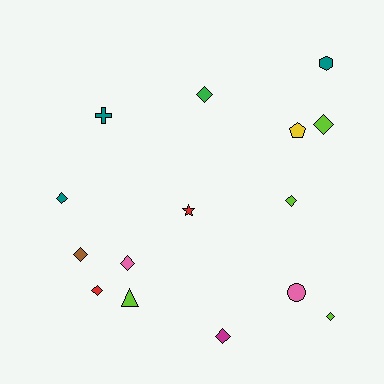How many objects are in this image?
There are 15 objects.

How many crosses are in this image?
There is 1 cross.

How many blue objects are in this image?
There are no blue objects.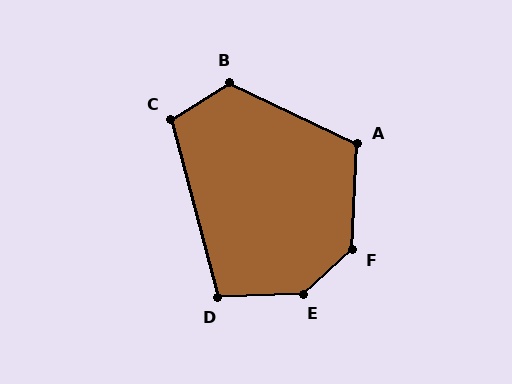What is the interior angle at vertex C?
Approximately 107 degrees (obtuse).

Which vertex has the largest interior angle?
E, at approximately 140 degrees.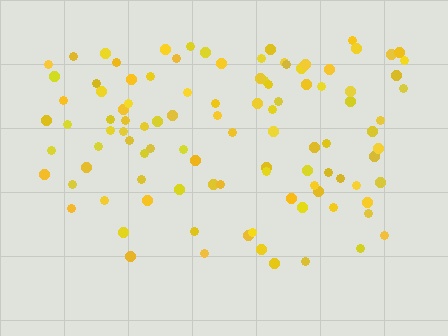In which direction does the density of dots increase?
From bottom to top, with the top side densest.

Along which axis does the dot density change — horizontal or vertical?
Vertical.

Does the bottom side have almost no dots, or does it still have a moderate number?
Still a moderate number, just noticeably fewer than the top.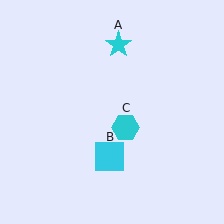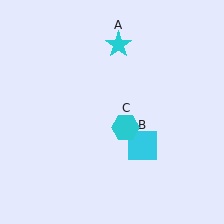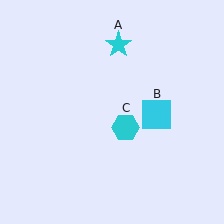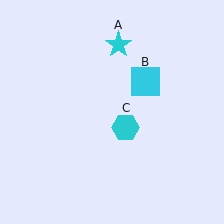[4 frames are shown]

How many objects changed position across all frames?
1 object changed position: cyan square (object B).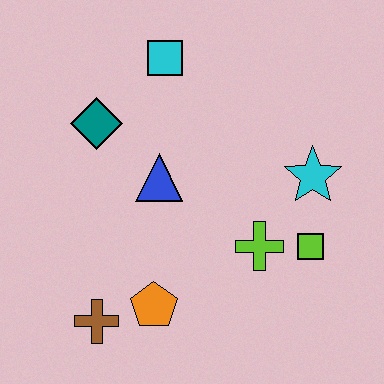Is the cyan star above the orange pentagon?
Yes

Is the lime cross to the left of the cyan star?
Yes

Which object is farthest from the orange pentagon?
The cyan square is farthest from the orange pentagon.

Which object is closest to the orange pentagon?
The brown cross is closest to the orange pentagon.